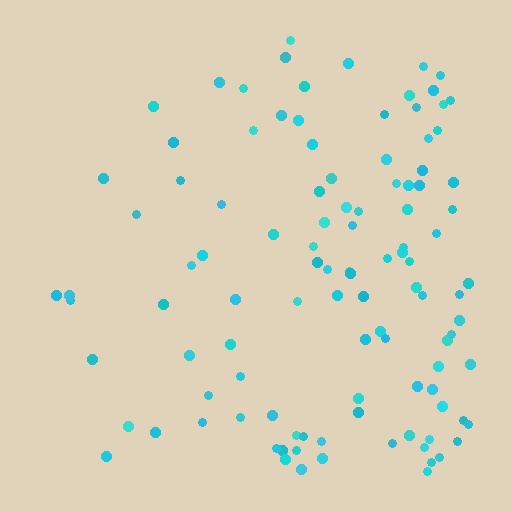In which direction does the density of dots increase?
From left to right, with the right side densest.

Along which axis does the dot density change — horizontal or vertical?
Horizontal.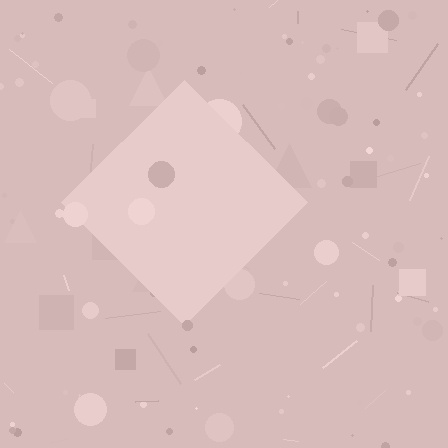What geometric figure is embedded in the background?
A diamond is embedded in the background.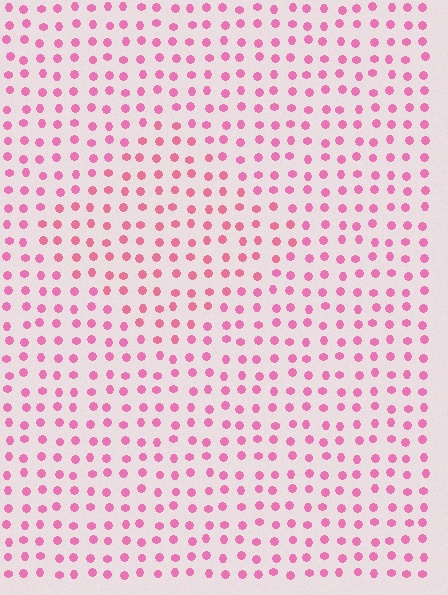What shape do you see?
I see a diamond.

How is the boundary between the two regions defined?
The boundary is defined purely by a slight shift in hue (about 15 degrees). Spacing, size, and orientation are identical on both sides.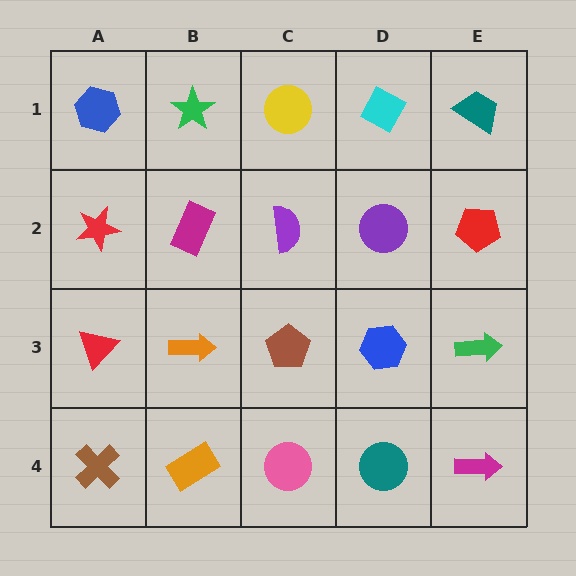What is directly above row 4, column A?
A red triangle.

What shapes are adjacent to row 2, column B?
A green star (row 1, column B), an orange arrow (row 3, column B), a red star (row 2, column A), a purple semicircle (row 2, column C).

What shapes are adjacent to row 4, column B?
An orange arrow (row 3, column B), a brown cross (row 4, column A), a pink circle (row 4, column C).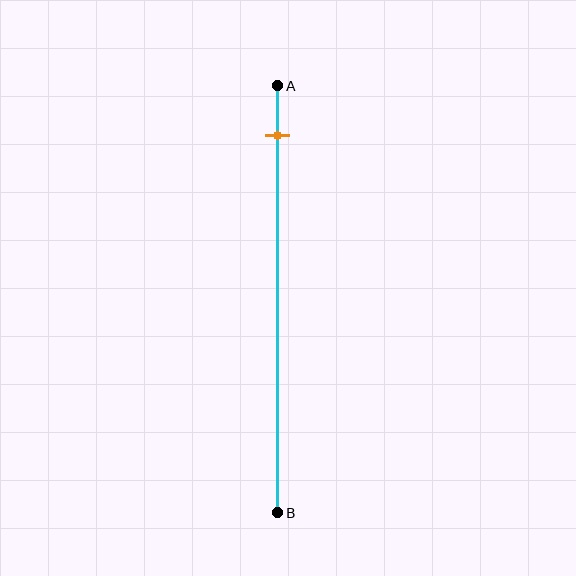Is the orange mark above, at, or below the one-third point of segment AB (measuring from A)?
The orange mark is above the one-third point of segment AB.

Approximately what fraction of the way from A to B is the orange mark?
The orange mark is approximately 10% of the way from A to B.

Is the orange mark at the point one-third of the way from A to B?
No, the mark is at about 10% from A, not at the 33% one-third point.